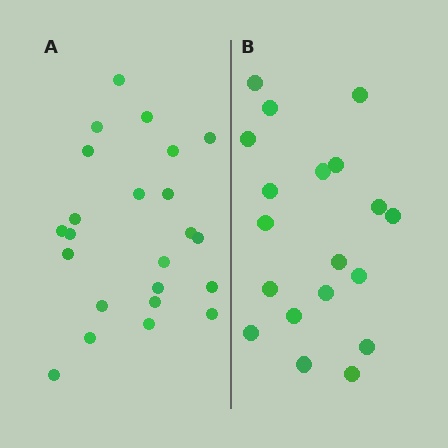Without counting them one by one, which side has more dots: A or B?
Region A (the left region) has more dots.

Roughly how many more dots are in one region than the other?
Region A has about 4 more dots than region B.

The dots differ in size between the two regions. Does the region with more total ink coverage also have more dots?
No. Region B has more total ink coverage because its dots are larger, but region A actually contains more individual dots. Total area can be misleading — the number of items is what matters here.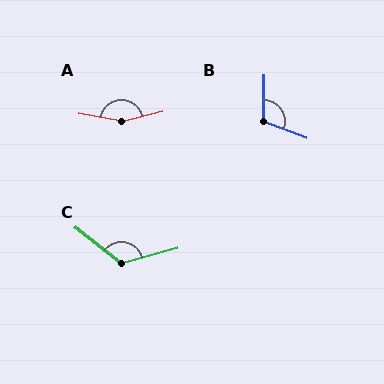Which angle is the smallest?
B, at approximately 110 degrees.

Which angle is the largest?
A, at approximately 156 degrees.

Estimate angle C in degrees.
Approximately 127 degrees.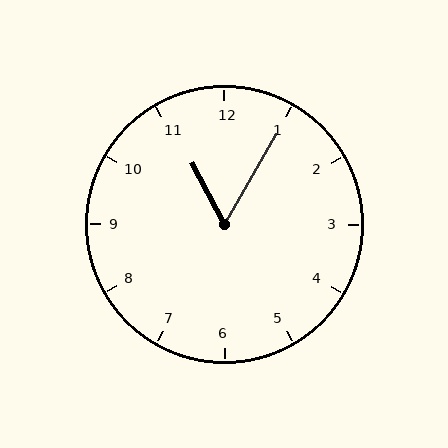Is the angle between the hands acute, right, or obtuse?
It is acute.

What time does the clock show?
11:05.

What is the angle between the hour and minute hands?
Approximately 58 degrees.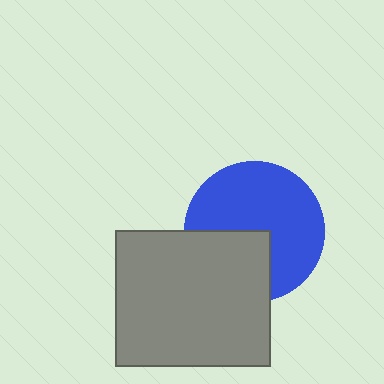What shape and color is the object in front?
The object in front is a gray rectangle.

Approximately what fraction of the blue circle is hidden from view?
Roughly 34% of the blue circle is hidden behind the gray rectangle.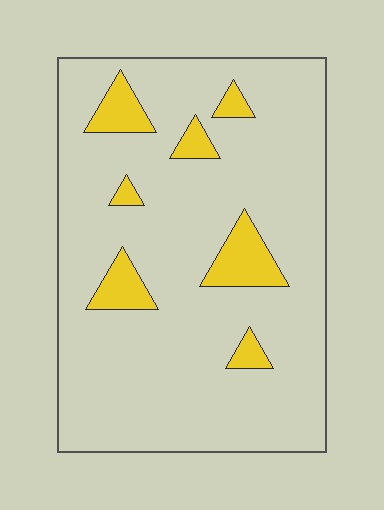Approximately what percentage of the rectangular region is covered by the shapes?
Approximately 10%.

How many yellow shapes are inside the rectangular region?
7.